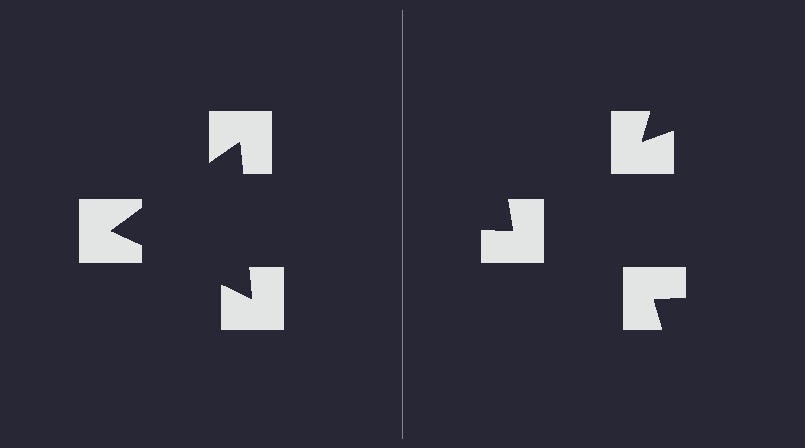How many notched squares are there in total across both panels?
6 — 3 on each side.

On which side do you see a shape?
An illusory triangle appears on the left side. On the right side the wedge cuts are rotated, so no coherent shape forms.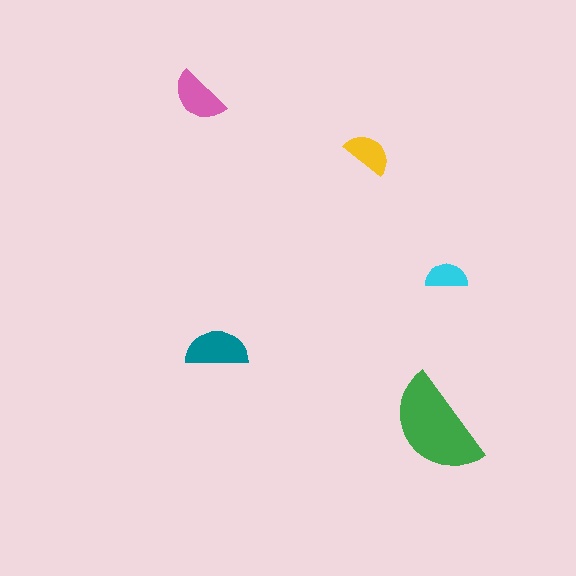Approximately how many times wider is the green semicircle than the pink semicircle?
About 2 times wider.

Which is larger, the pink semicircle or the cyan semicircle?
The pink one.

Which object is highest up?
The pink semicircle is topmost.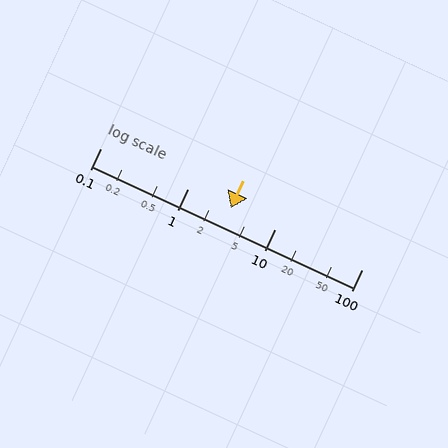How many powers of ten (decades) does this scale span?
The scale spans 3 decades, from 0.1 to 100.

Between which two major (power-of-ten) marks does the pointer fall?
The pointer is between 1 and 10.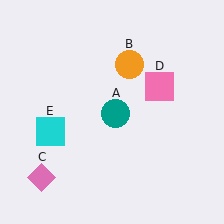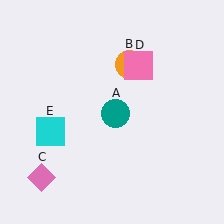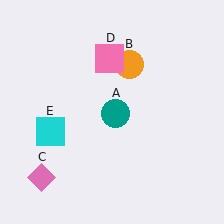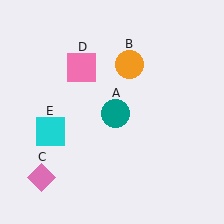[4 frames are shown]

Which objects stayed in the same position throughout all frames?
Teal circle (object A) and orange circle (object B) and pink diamond (object C) and cyan square (object E) remained stationary.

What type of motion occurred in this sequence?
The pink square (object D) rotated counterclockwise around the center of the scene.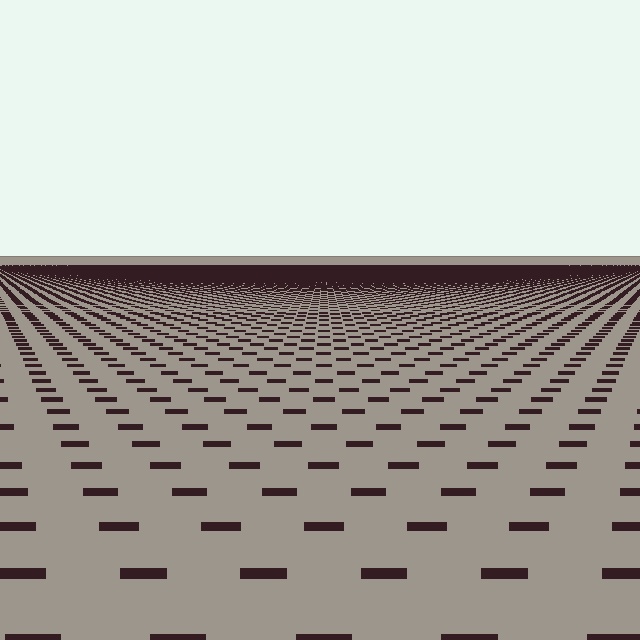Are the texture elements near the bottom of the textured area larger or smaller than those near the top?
Larger. Near the bottom, elements are closer to the viewer and appear at a bigger on-screen size.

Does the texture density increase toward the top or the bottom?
Density increases toward the top.